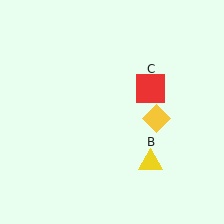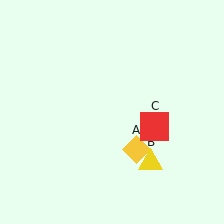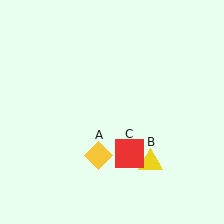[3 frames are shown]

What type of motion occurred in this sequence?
The yellow diamond (object A), red square (object C) rotated clockwise around the center of the scene.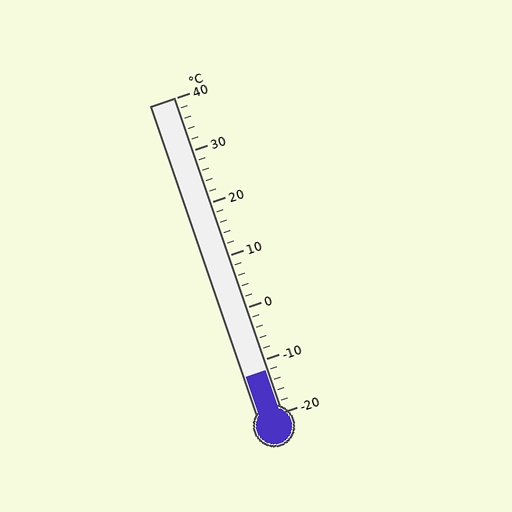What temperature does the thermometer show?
The thermometer shows approximately -12°C.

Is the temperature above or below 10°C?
The temperature is below 10°C.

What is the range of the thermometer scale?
The thermometer scale ranges from -20°C to 40°C.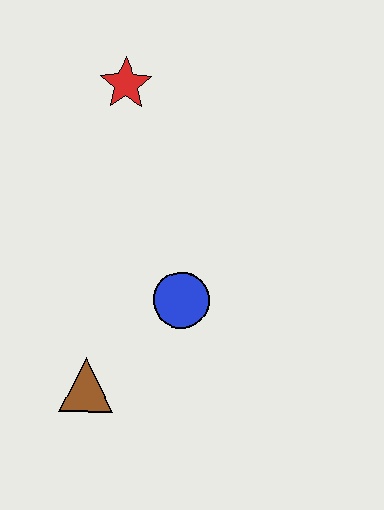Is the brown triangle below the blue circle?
Yes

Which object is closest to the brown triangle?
The blue circle is closest to the brown triangle.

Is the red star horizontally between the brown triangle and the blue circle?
Yes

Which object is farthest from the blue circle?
The red star is farthest from the blue circle.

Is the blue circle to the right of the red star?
Yes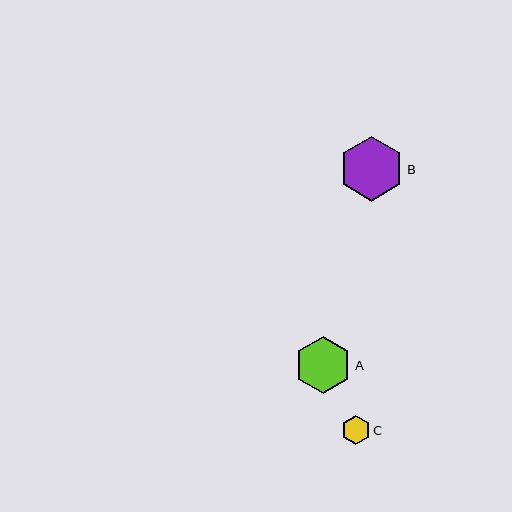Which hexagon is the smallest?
Hexagon C is the smallest with a size of approximately 29 pixels.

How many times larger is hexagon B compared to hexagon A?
Hexagon B is approximately 1.1 times the size of hexagon A.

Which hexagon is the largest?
Hexagon B is the largest with a size of approximately 65 pixels.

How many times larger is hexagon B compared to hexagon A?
Hexagon B is approximately 1.1 times the size of hexagon A.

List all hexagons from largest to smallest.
From largest to smallest: B, A, C.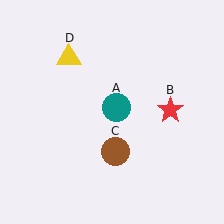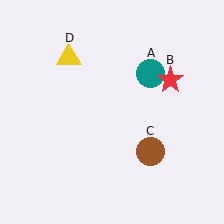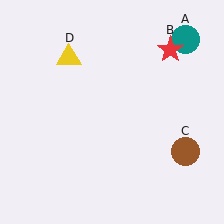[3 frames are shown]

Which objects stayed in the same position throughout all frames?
Yellow triangle (object D) remained stationary.